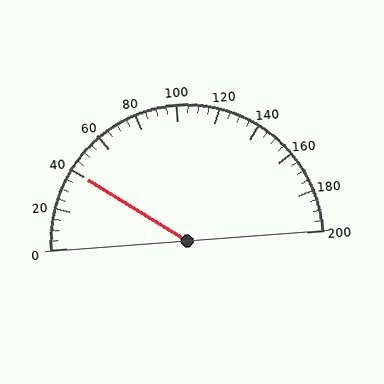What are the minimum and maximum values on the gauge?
The gauge ranges from 0 to 200.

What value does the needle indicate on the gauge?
The needle indicates approximately 40.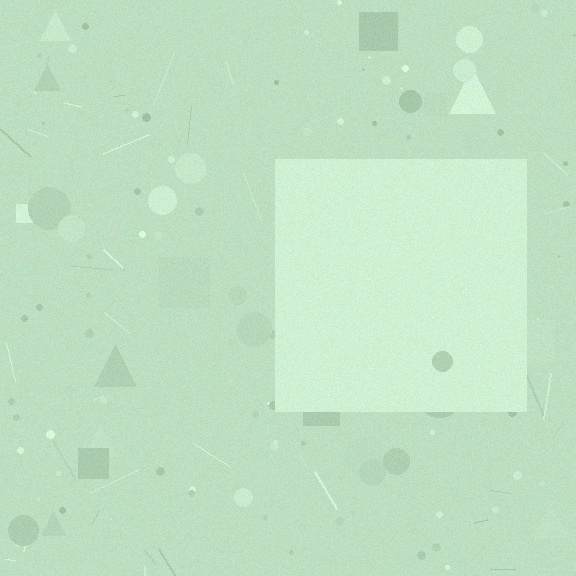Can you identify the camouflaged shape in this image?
The camouflaged shape is a square.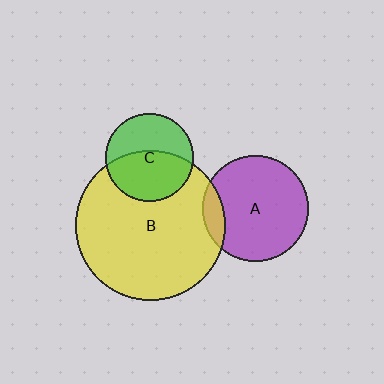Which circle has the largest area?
Circle B (yellow).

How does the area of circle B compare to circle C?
Approximately 2.9 times.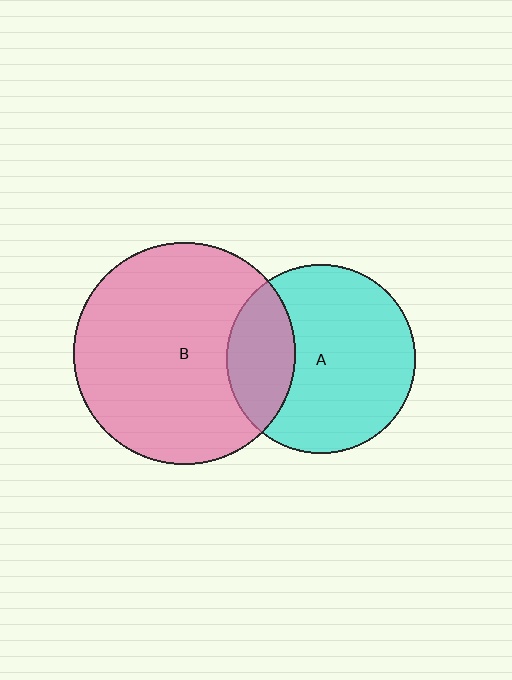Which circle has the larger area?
Circle B (pink).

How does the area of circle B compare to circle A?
Approximately 1.4 times.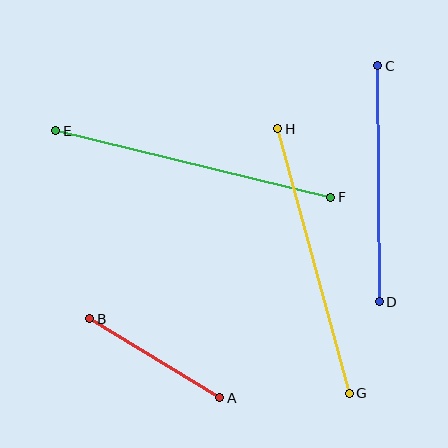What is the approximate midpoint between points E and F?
The midpoint is at approximately (193, 164) pixels.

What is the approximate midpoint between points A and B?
The midpoint is at approximately (155, 358) pixels.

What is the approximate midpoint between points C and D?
The midpoint is at approximately (378, 184) pixels.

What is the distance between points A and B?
The distance is approximately 152 pixels.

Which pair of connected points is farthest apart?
Points E and F are farthest apart.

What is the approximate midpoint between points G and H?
The midpoint is at approximately (313, 261) pixels.